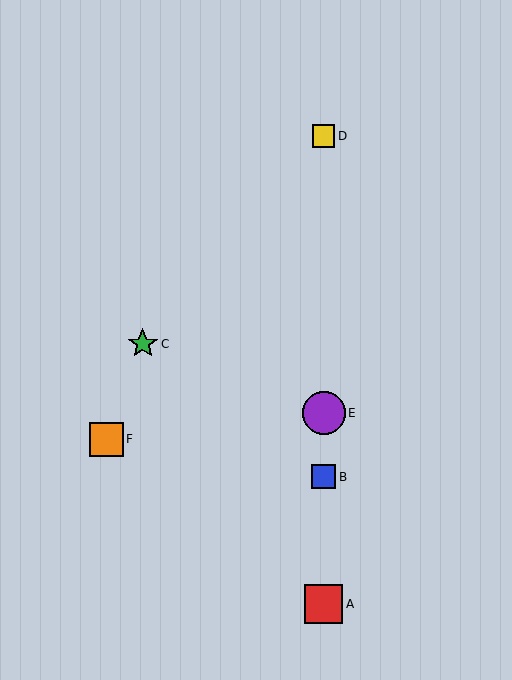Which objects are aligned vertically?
Objects A, B, D, E are aligned vertically.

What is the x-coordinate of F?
Object F is at x≈106.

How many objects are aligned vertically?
4 objects (A, B, D, E) are aligned vertically.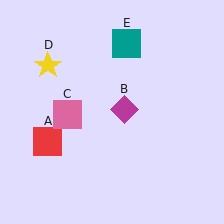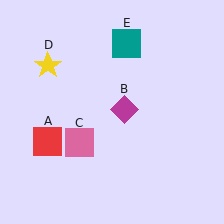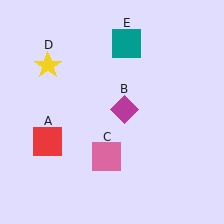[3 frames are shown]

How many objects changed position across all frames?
1 object changed position: pink square (object C).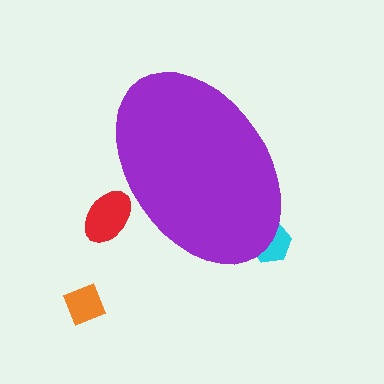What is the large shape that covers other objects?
A purple ellipse.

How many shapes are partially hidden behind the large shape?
2 shapes are partially hidden.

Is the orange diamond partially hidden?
No, the orange diamond is fully visible.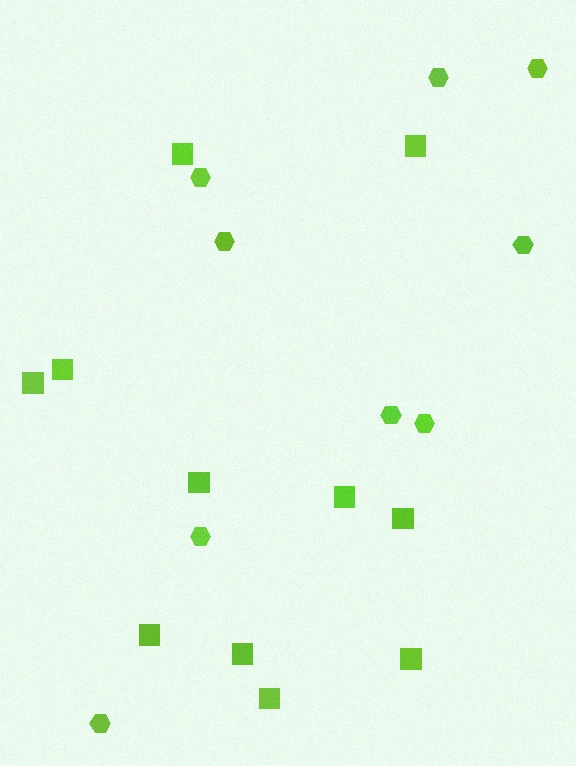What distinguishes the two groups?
There are 2 groups: one group of squares (11) and one group of hexagons (9).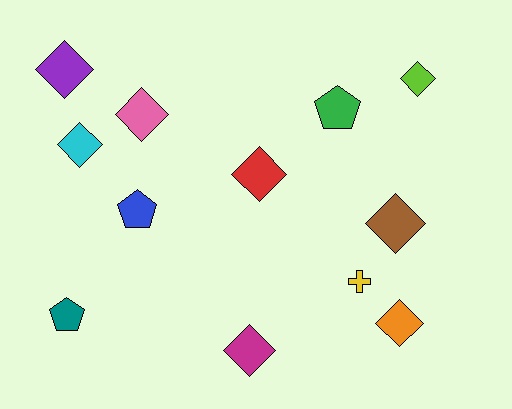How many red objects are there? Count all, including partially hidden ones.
There is 1 red object.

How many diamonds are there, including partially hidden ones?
There are 8 diamonds.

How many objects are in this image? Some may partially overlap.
There are 12 objects.